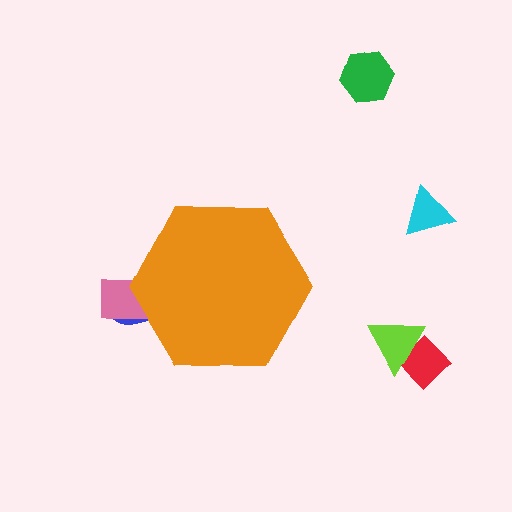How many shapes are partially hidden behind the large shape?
2 shapes are partially hidden.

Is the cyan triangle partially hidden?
No, the cyan triangle is fully visible.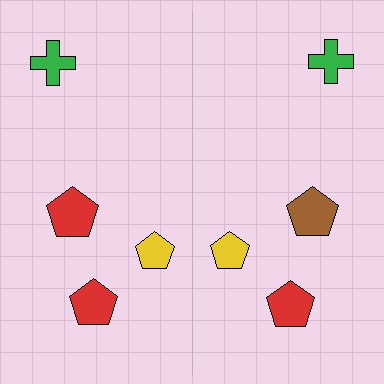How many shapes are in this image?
There are 8 shapes in this image.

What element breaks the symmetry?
The brown pentagon on the right side breaks the symmetry — its mirror counterpart is red.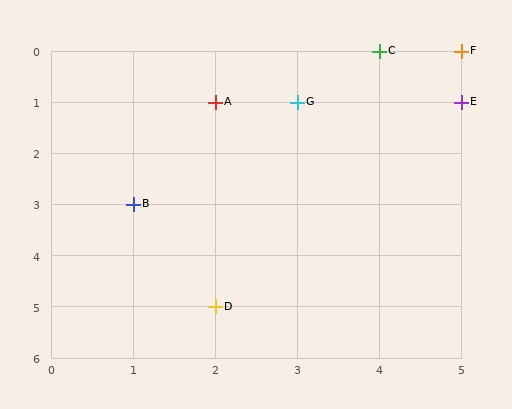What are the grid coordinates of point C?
Point C is at grid coordinates (4, 0).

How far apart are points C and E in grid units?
Points C and E are 1 column and 1 row apart (about 1.4 grid units diagonally).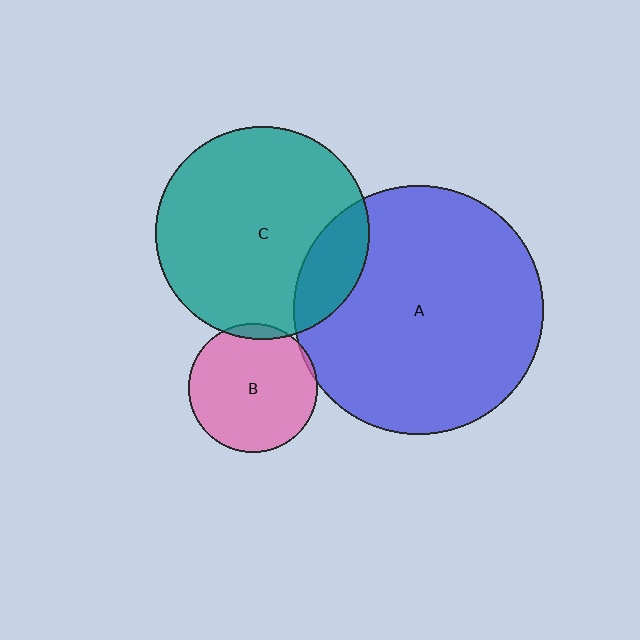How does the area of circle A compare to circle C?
Approximately 1.4 times.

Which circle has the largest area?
Circle A (blue).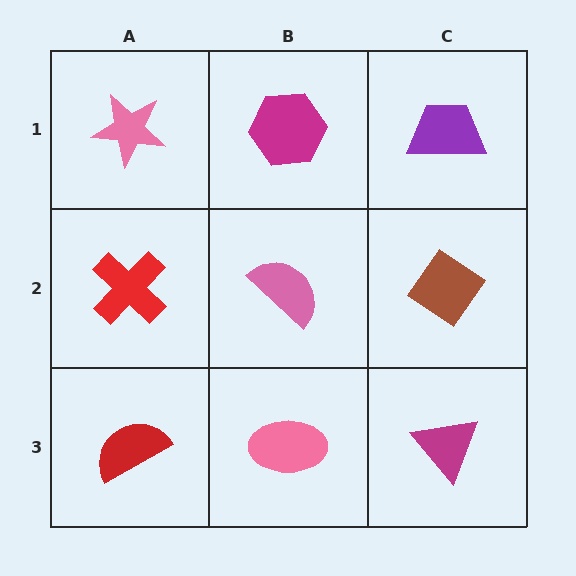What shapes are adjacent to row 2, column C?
A purple trapezoid (row 1, column C), a magenta triangle (row 3, column C), a pink semicircle (row 2, column B).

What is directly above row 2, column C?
A purple trapezoid.